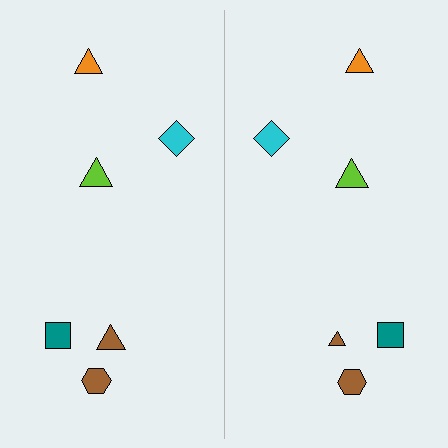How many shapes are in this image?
There are 12 shapes in this image.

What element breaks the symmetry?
The brown triangle on the right side has a different size than its mirror counterpart.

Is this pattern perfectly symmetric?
No, the pattern is not perfectly symmetric. The brown triangle on the right side has a different size than its mirror counterpart.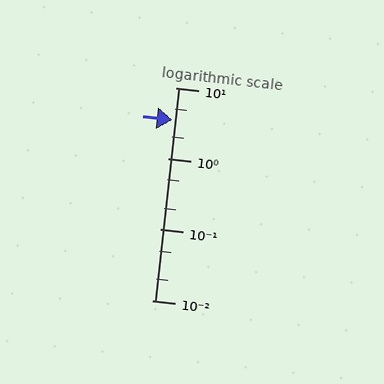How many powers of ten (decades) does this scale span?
The scale spans 3 decades, from 0.01 to 10.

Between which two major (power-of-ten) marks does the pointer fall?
The pointer is between 1 and 10.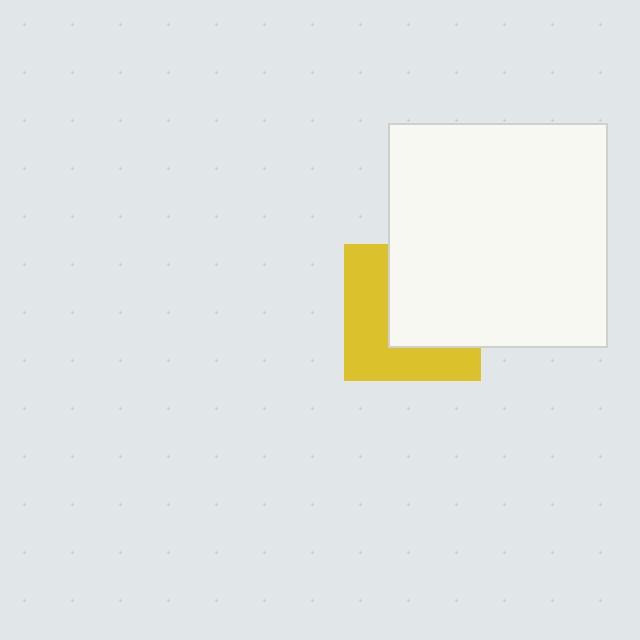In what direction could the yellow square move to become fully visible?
The yellow square could move toward the lower-left. That would shift it out from behind the white rectangle entirely.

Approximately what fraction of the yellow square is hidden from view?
Roughly 51% of the yellow square is hidden behind the white rectangle.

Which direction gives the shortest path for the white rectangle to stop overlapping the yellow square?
Moving toward the upper-right gives the shortest separation.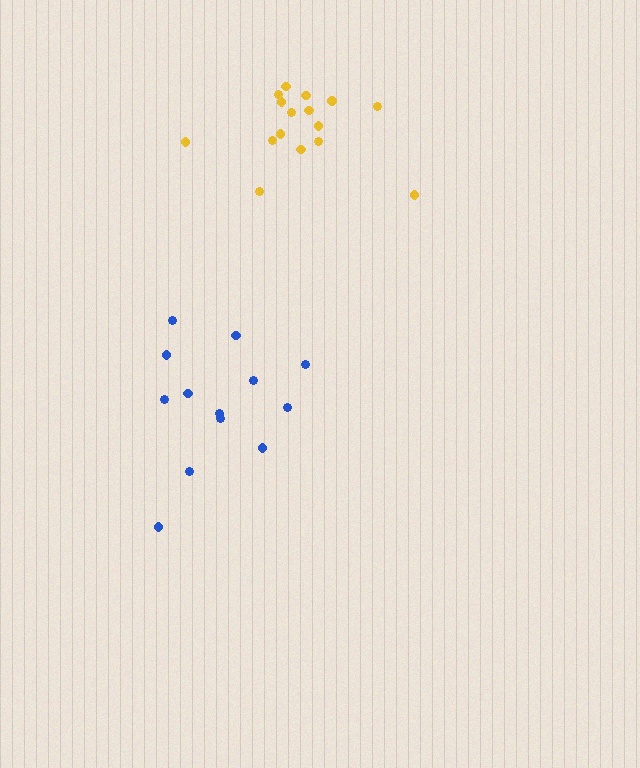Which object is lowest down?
The blue cluster is bottommost.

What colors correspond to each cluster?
The clusters are colored: yellow, blue.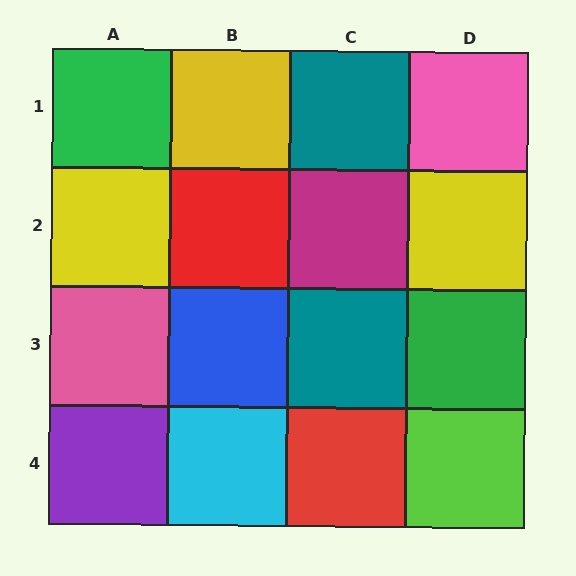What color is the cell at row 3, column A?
Pink.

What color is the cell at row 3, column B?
Blue.